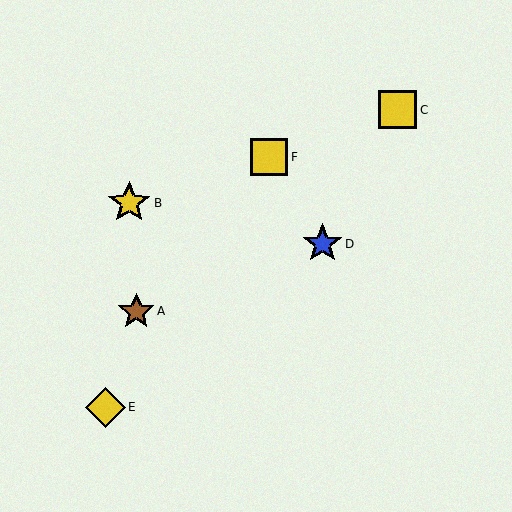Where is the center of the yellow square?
The center of the yellow square is at (398, 110).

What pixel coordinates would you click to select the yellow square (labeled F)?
Click at (269, 157) to select the yellow square F.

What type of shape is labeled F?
Shape F is a yellow square.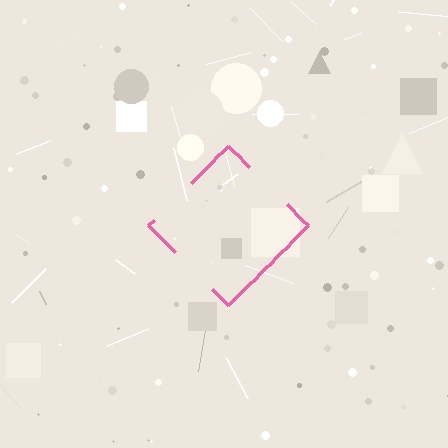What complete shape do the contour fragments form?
The contour fragments form a diamond.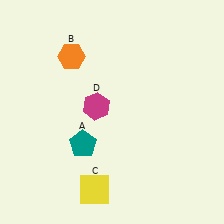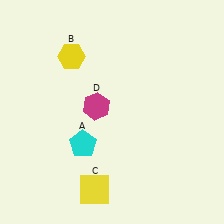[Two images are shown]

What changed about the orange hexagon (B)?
In Image 1, B is orange. In Image 2, it changed to yellow.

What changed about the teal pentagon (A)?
In Image 1, A is teal. In Image 2, it changed to cyan.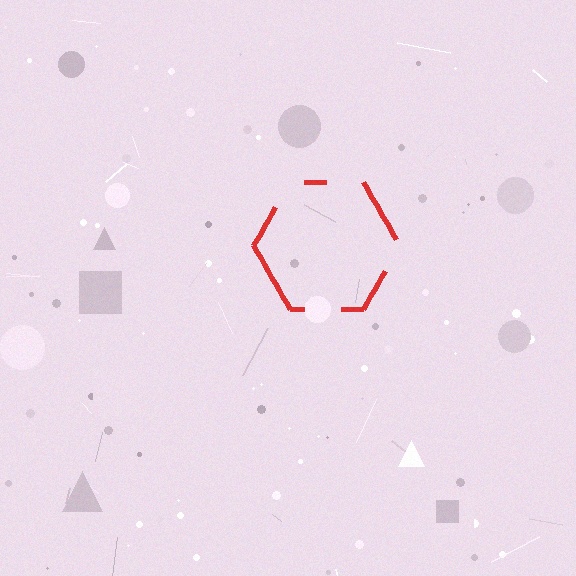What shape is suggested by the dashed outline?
The dashed outline suggests a hexagon.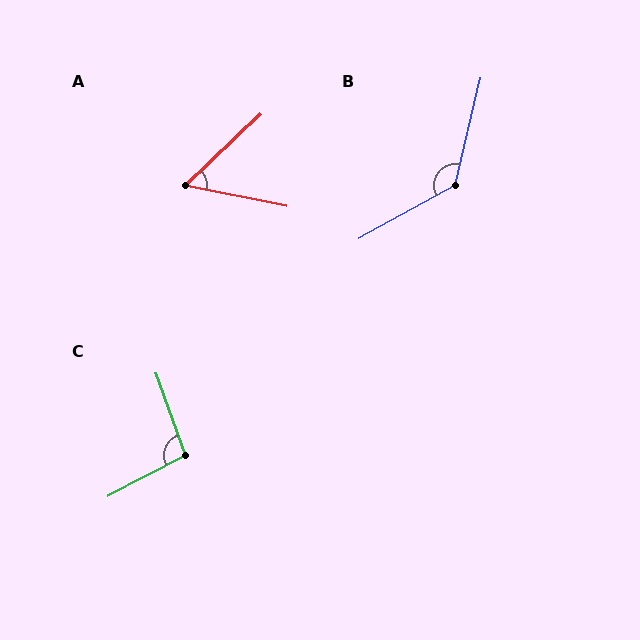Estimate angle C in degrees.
Approximately 98 degrees.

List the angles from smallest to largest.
A (55°), C (98°), B (133°).